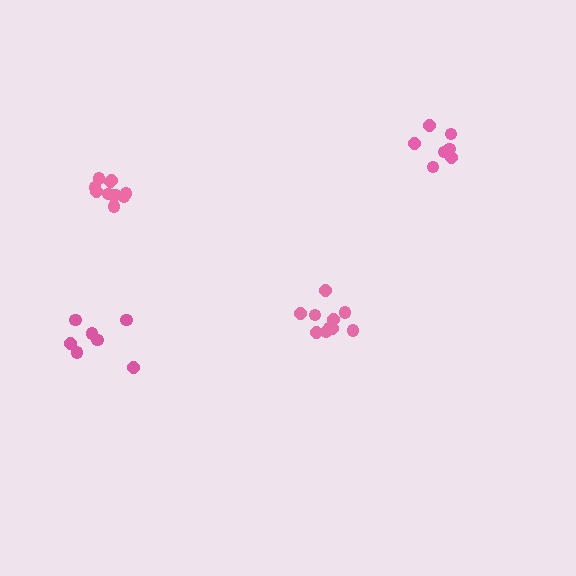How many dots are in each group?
Group 1: 7 dots, Group 2: 10 dots, Group 3: 11 dots, Group 4: 7 dots (35 total).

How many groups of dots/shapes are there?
There are 4 groups.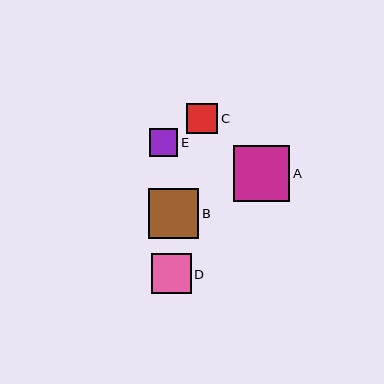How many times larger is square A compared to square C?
Square A is approximately 1.8 times the size of square C.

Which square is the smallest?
Square E is the smallest with a size of approximately 28 pixels.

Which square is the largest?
Square A is the largest with a size of approximately 56 pixels.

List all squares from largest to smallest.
From largest to smallest: A, B, D, C, E.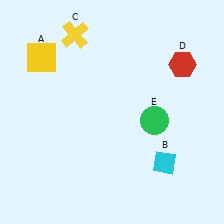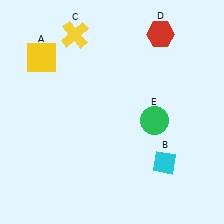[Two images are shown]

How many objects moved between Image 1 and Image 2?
1 object moved between the two images.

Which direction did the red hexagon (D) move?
The red hexagon (D) moved up.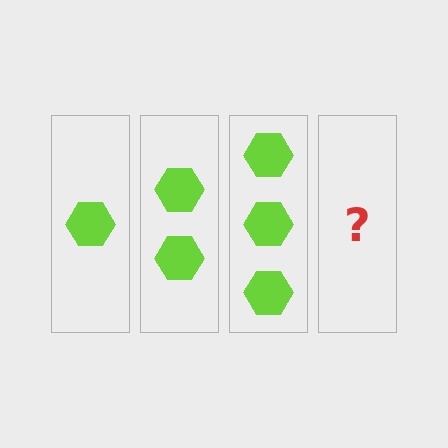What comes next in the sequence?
The next element should be 4 hexagons.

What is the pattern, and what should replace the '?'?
The pattern is that each step adds one more hexagon. The '?' should be 4 hexagons.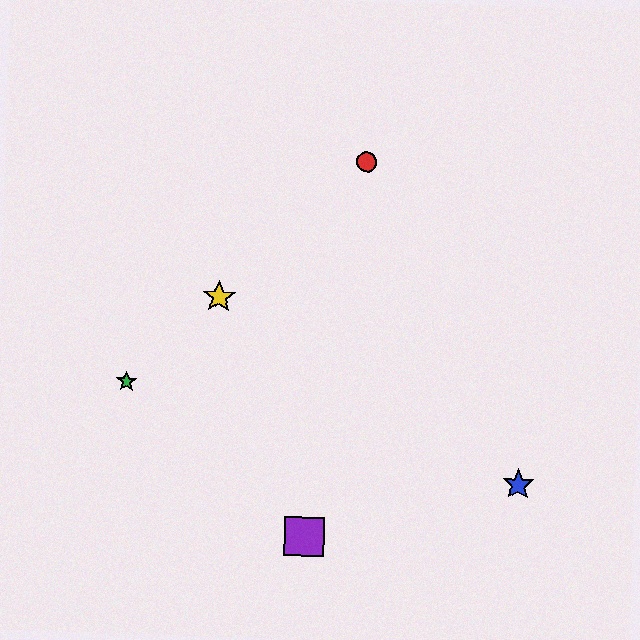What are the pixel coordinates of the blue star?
The blue star is at (518, 485).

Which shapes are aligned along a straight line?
The red circle, the green star, the yellow star are aligned along a straight line.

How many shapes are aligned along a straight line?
3 shapes (the red circle, the green star, the yellow star) are aligned along a straight line.